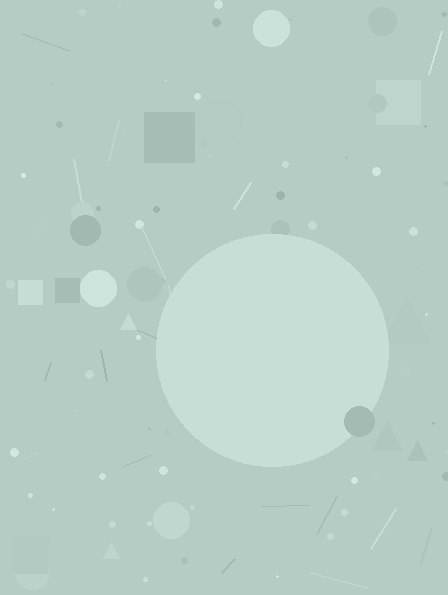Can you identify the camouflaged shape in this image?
The camouflaged shape is a circle.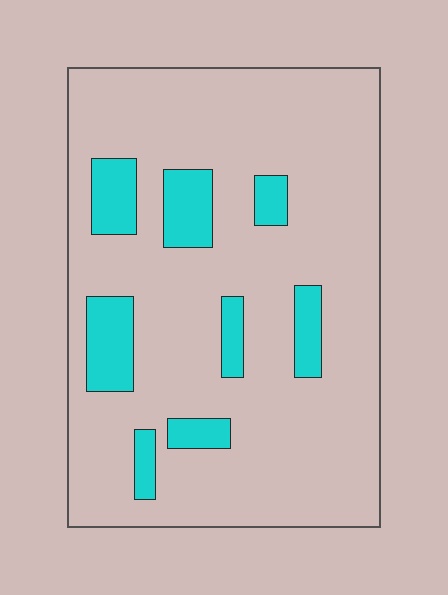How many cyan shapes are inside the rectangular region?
8.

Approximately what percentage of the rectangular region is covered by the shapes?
Approximately 15%.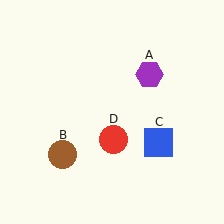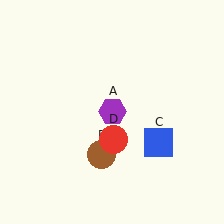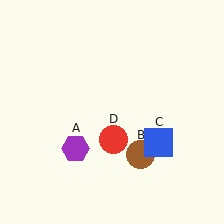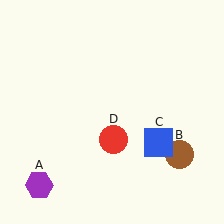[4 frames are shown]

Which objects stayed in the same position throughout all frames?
Blue square (object C) and red circle (object D) remained stationary.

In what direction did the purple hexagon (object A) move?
The purple hexagon (object A) moved down and to the left.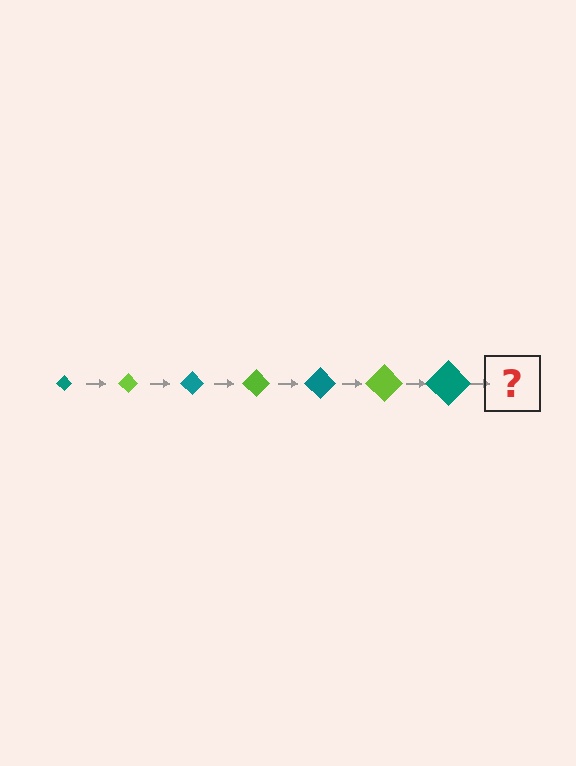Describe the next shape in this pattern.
It should be a lime diamond, larger than the previous one.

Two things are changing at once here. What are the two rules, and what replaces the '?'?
The two rules are that the diamond grows larger each step and the color cycles through teal and lime. The '?' should be a lime diamond, larger than the previous one.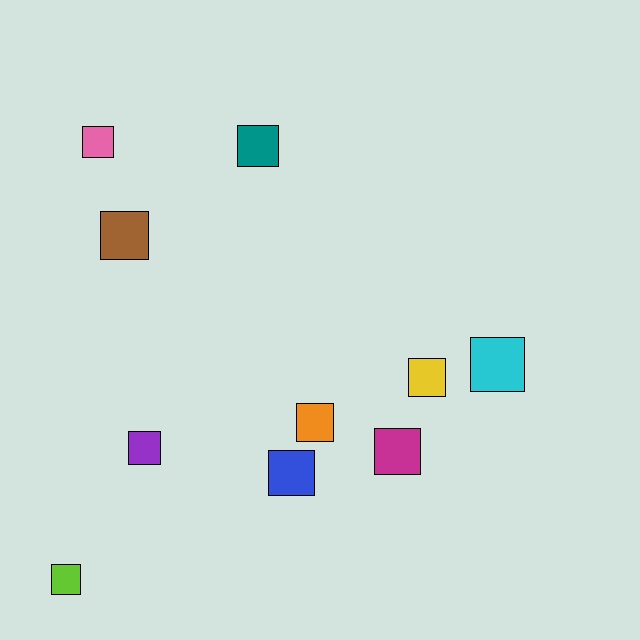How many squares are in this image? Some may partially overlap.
There are 10 squares.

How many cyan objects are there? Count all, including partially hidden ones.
There is 1 cyan object.